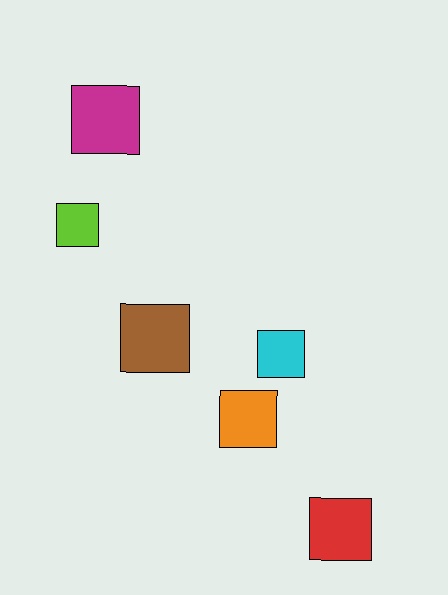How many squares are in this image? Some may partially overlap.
There are 6 squares.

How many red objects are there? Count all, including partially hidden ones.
There is 1 red object.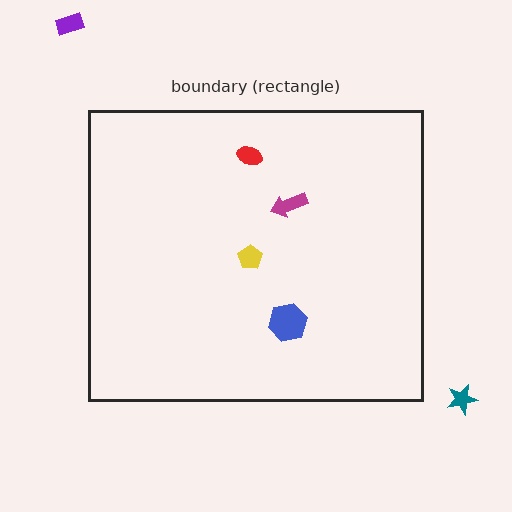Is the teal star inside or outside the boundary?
Outside.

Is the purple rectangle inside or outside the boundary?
Outside.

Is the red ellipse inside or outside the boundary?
Inside.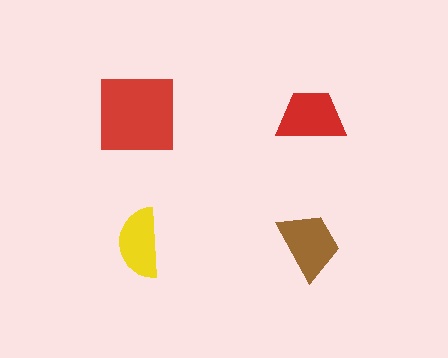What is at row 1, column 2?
A red trapezoid.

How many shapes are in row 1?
2 shapes.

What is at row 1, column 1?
A red square.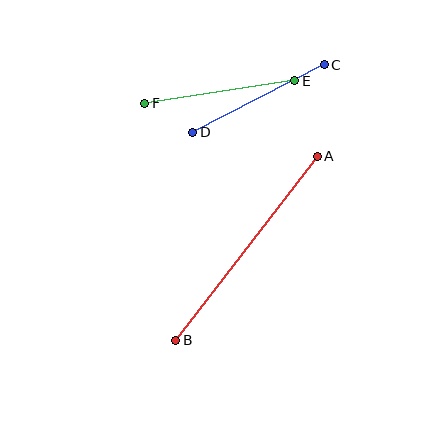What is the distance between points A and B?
The distance is approximately 232 pixels.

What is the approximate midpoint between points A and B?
The midpoint is at approximately (247, 248) pixels.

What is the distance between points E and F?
The distance is approximately 152 pixels.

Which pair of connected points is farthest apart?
Points A and B are farthest apart.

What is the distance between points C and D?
The distance is approximately 148 pixels.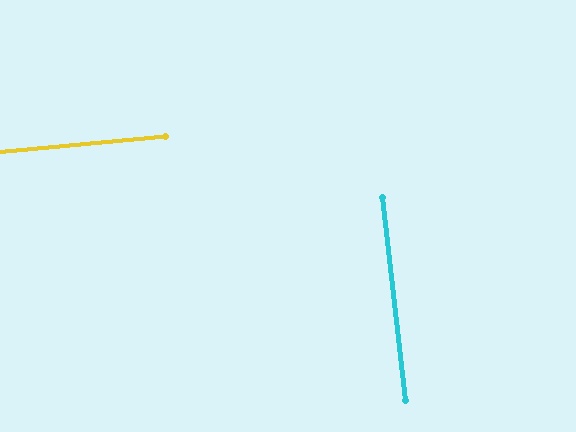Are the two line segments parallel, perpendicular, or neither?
Perpendicular — they meet at approximately 89°.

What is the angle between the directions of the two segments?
Approximately 89 degrees.